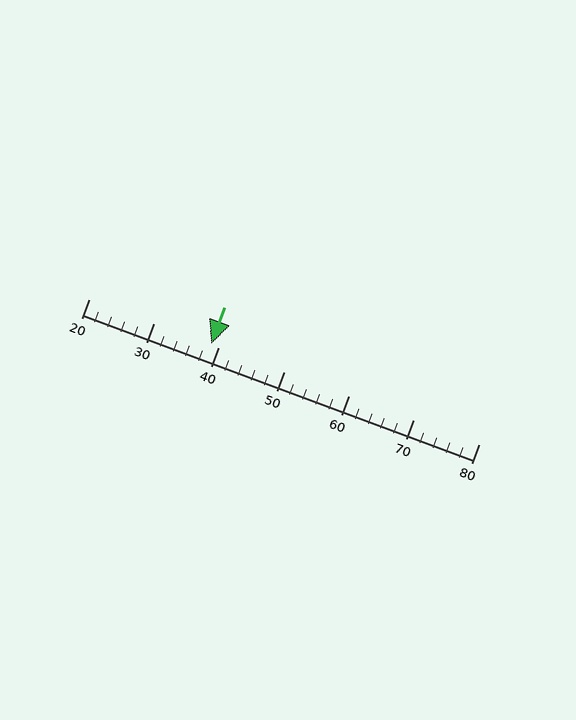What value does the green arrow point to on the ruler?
The green arrow points to approximately 39.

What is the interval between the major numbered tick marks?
The major tick marks are spaced 10 units apart.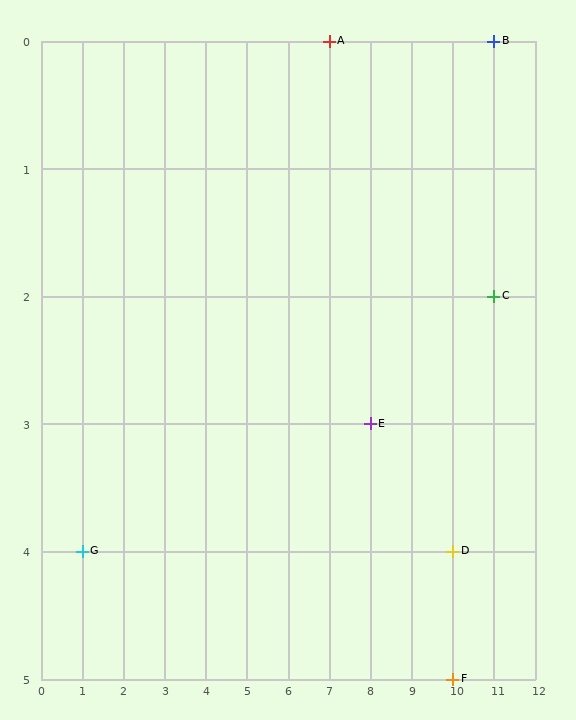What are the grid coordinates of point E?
Point E is at grid coordinates (8, 3).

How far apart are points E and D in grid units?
Points E and D are 2 columns and 1 row apart (about 2.2 grid units diagonally).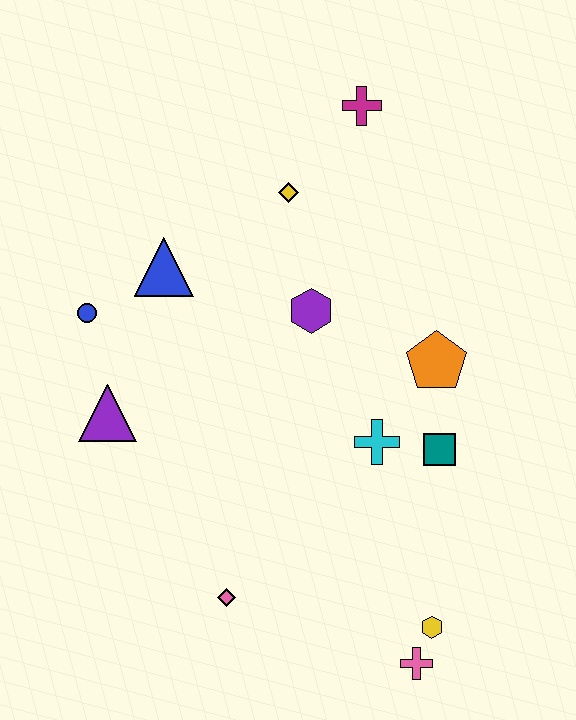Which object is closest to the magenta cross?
The yellow diamond is closest to the magenta cross.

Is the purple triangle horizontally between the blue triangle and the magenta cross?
No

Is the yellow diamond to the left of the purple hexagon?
Yes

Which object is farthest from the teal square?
The blue circle is farthest from the teal square.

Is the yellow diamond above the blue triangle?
Yes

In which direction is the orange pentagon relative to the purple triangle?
The orange pentagon is to the right of the purple triangle.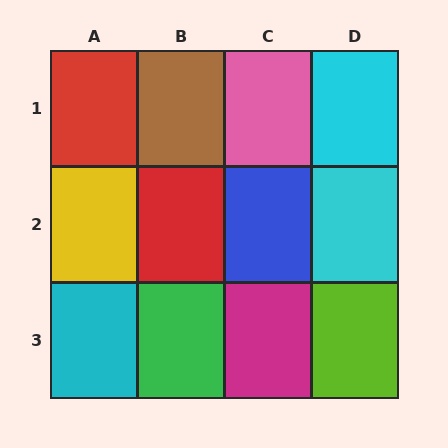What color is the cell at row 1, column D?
Cyan.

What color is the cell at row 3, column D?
Lime.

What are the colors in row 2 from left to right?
Yellow, red, blue, cyan.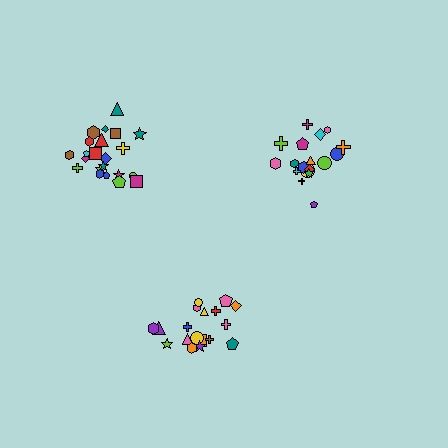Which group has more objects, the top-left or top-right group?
The top-left group.